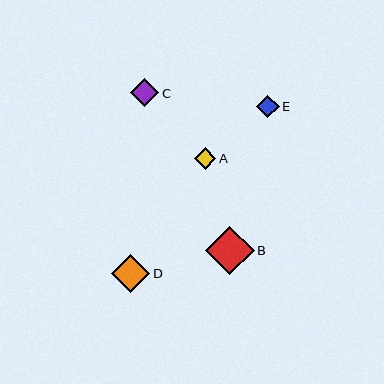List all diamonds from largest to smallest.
From largest to smallest: B, D, C, E, A.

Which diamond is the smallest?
Diamond A is the smallest with a size of approximately 22 pixels.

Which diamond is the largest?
Diamond B is the largest with a size of approximately 48 pixels.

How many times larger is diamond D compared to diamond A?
Diamond D is approximately 1.8 times the size of diamond A.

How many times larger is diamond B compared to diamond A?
Diamond B is approximately 2.2 times the size of diamond A.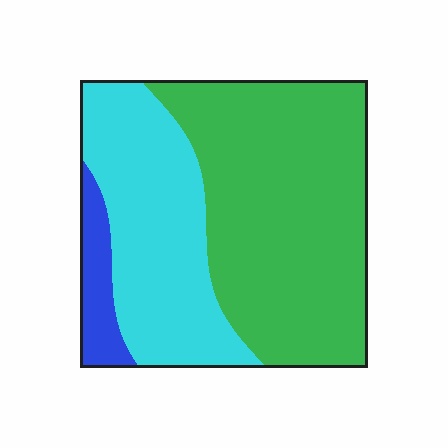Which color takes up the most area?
Green, at roughly 55%.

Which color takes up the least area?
Blue, at roughly 10%.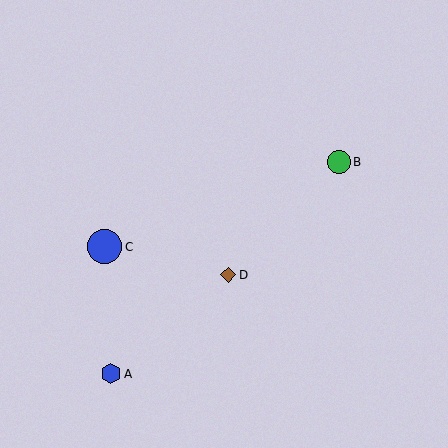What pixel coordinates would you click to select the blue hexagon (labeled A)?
Click at (111, 374) to select the blue hexagon A.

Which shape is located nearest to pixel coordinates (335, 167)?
The green circle (labeled B) at (339, 162) is nearest to that location.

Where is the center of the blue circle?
The center of the blue circle is at (105, 247).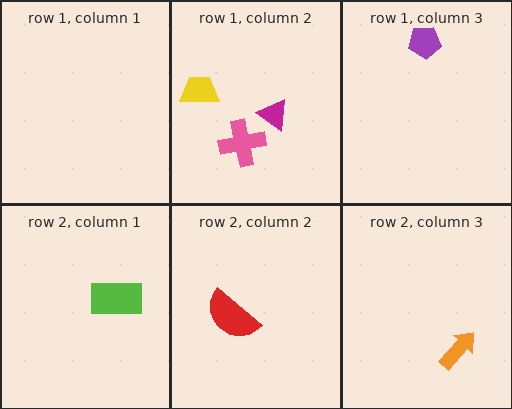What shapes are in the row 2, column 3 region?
The orange arrow.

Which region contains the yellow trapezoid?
The row 1, column 2 region.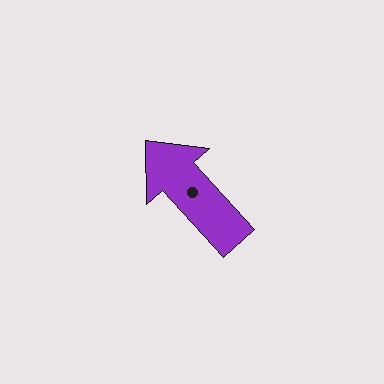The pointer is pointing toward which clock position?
Roughly 11 o'clock.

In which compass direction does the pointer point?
Northwest.